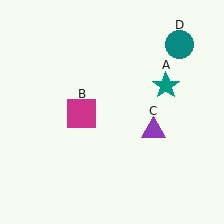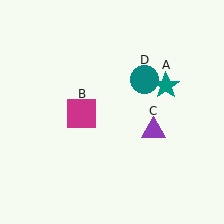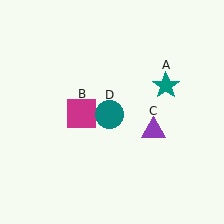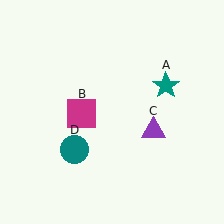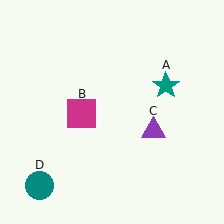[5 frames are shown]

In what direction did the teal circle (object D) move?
The teal circle (object D) moved down and to the left.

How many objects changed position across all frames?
1 object changed position: teal circle (object D).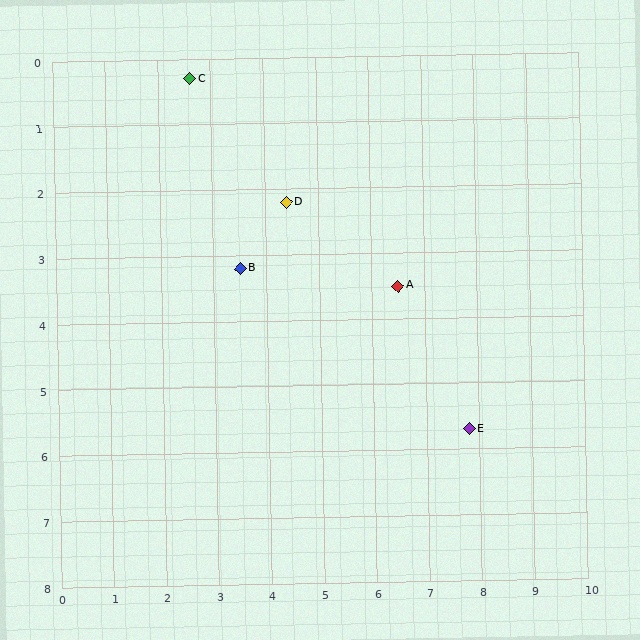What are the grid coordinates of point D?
Point D is at approximately (4.4, 2.2).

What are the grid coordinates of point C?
Point C is at approximately (2.6, 0.3).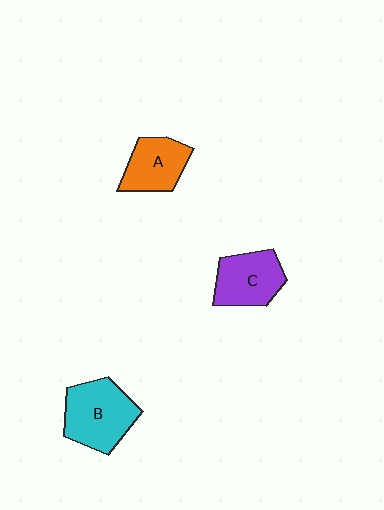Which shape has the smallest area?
Shape A (orange).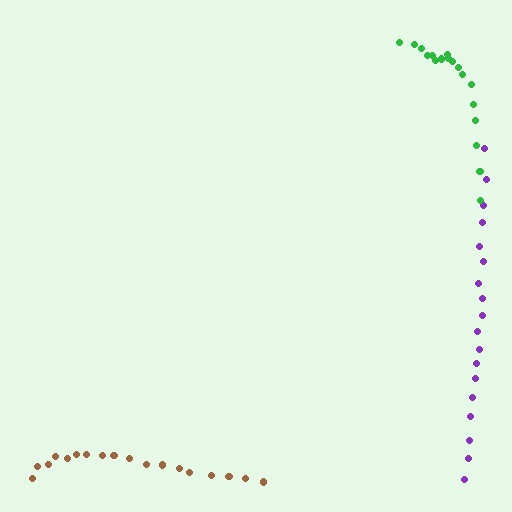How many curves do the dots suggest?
There are 3 distinct paths.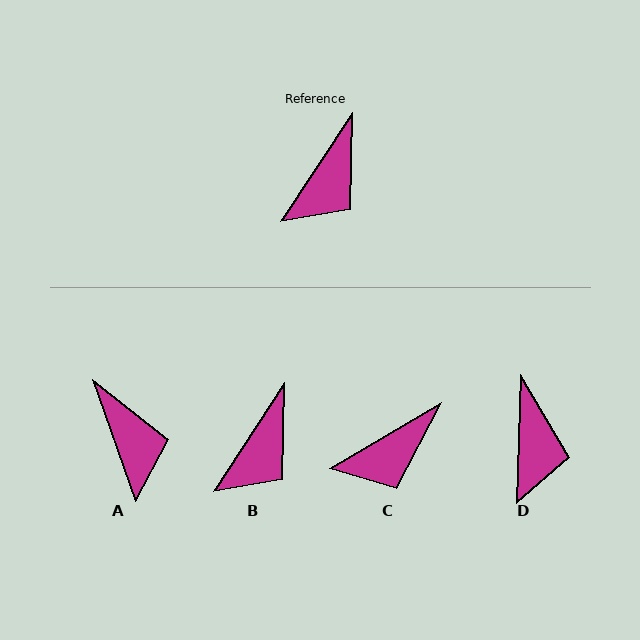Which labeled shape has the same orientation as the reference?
B.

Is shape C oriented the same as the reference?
No, it is off by about 26 degrees.